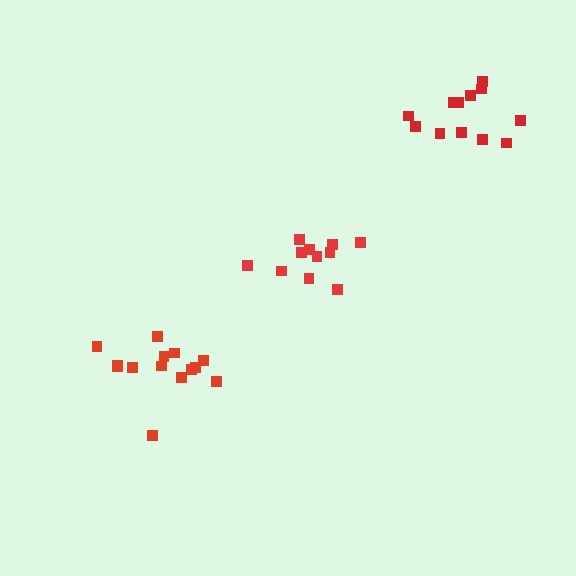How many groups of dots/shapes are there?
There are 3 groups.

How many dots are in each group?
Group 1: 14 dots, Group 2: 12 dots, Group 3: 11 dots (37 total).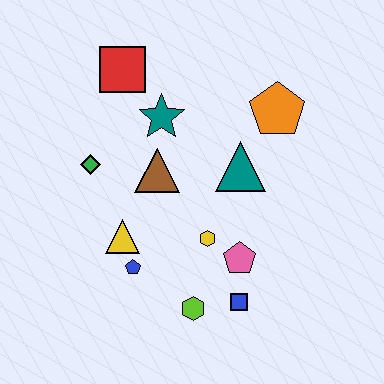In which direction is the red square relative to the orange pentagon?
The red square is to the left of the orange pentagon.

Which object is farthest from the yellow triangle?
The orange pentagon is farthest from the yellow triangle.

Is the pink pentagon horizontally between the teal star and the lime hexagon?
No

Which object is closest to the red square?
The teal star is closest to the red square.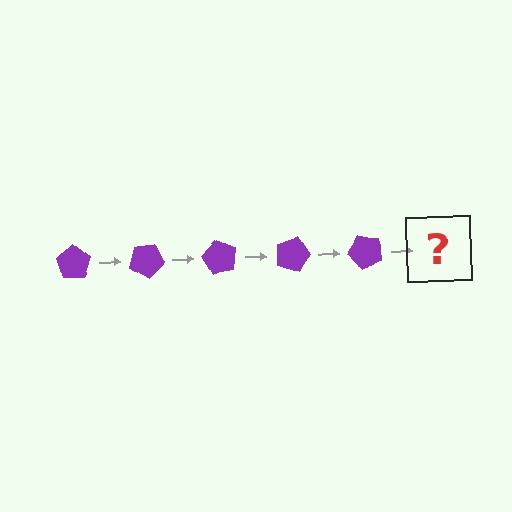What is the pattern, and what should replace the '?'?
The pattern is that the pentagon rotates 30 degrees each step. The '?' should be a purple pentagon rotated 150 degrees.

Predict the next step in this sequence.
The next step is a purple pentagon rotated 150 degrees.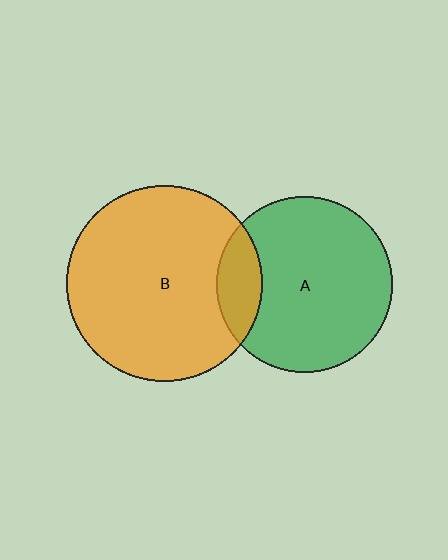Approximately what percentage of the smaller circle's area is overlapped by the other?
Approximately 15%.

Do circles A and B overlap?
Yes.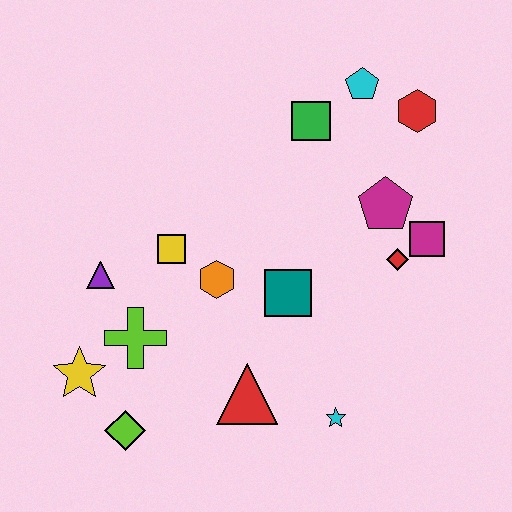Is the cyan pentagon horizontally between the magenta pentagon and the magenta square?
No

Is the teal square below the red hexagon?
Yes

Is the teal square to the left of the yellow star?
No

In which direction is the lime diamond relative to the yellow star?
The lime diamond is below the yellow star.